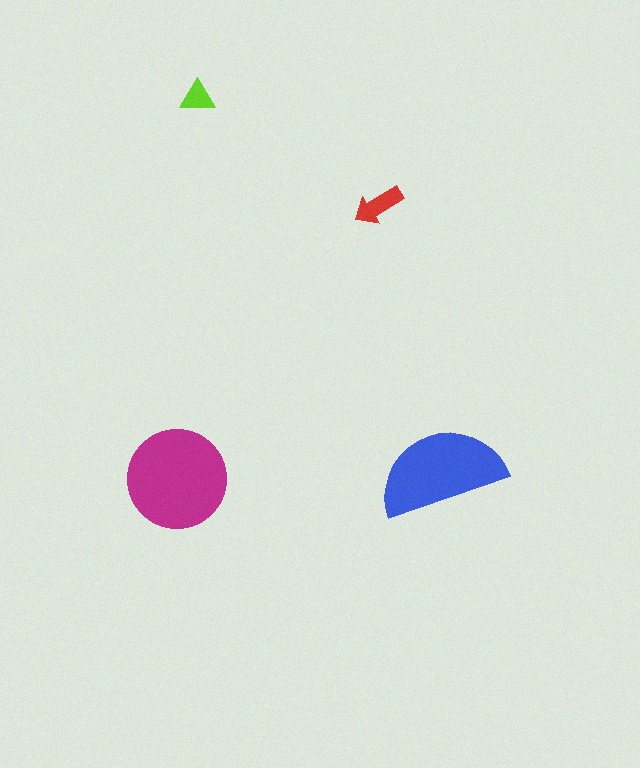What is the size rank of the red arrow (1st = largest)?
3rd.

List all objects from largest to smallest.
The magenta circle, the blue semicircle, the red arrow, the lime triangle.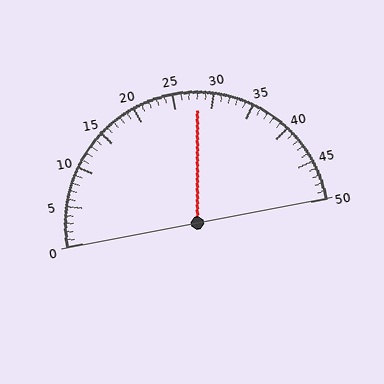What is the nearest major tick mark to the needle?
The nearest major tick mark is 30.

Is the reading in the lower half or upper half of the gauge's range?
The reading is in the upper half of the range (0 to 50).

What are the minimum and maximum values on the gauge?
The gauge ranges from 0 to 50.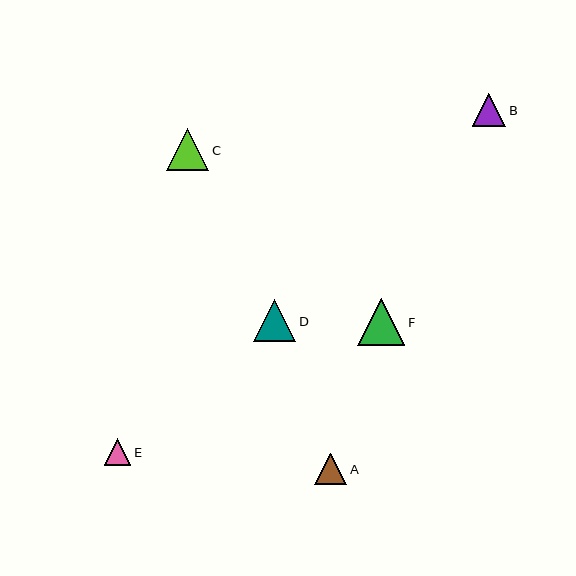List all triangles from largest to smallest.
From largest to smallest: F, C, D, B, A, E.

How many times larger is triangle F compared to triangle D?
Triangle F is approximately 1.1 times the size of triangle D.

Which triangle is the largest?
Triangle F is the largest with a size of approximately 47 pixels.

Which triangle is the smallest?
Triangle E is the smallest with a size of approximately 27 pixels.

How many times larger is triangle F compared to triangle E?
Triangle F is approximately 1.8 times the size of triangle E.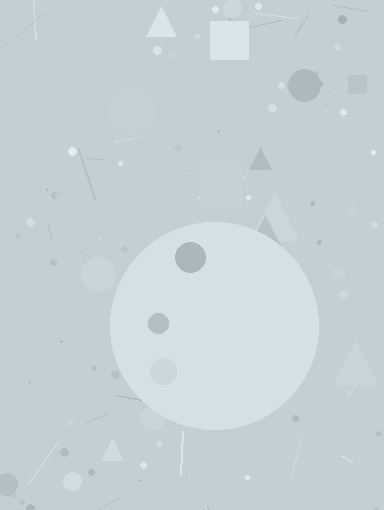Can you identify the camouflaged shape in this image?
The camouflaged shape is a circle.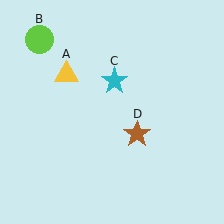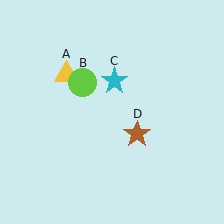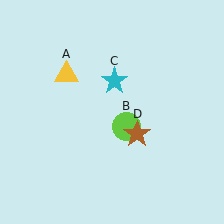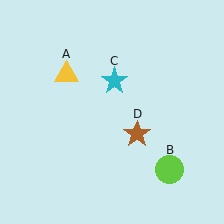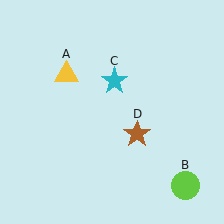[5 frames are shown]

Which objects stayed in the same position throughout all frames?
Yellow triangle (object A) and cyan star (object C) and brown star (object D) remained stationary.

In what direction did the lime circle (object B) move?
The lime circle (object B) moved down and to the right.